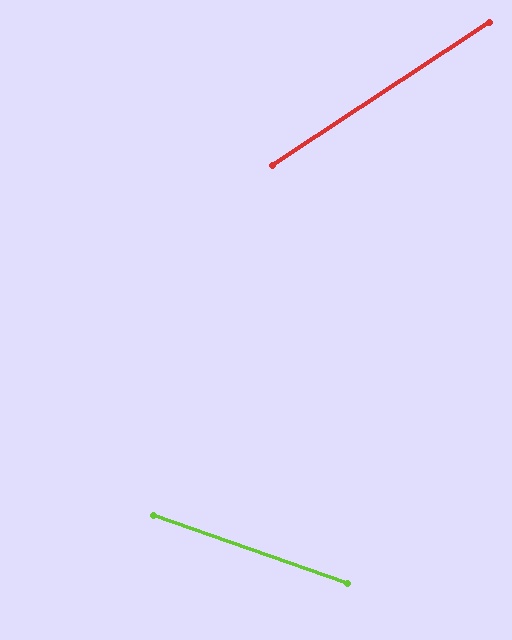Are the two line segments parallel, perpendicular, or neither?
Neither parallel nor perpendicular — they differ by about 53°.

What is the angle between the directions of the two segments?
Approximately 53 degrees.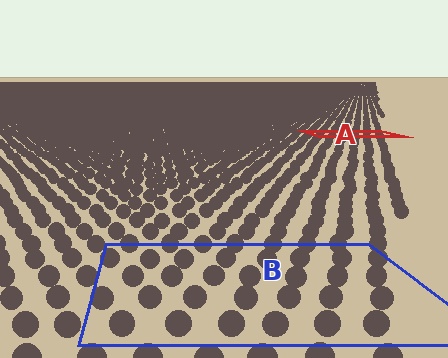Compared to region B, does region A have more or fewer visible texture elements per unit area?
Region A has more texture elements per unit area — they are packed more densely because it is farther away.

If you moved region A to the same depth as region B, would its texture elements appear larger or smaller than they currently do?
They would appear larger. At a closer depth, the same texture elements are projected at a bigger on-screen size.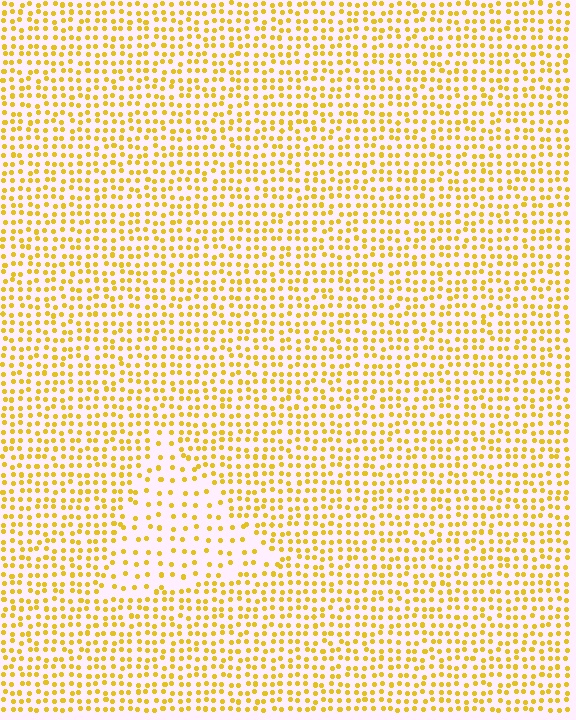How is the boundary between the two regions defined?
The boundary is defined by a change in element density (approximately 2.0x ratio). All elements are the same color, size, and shape.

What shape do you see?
I see a triangle.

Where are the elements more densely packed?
The elements are more densely packed outside the triangle boundary.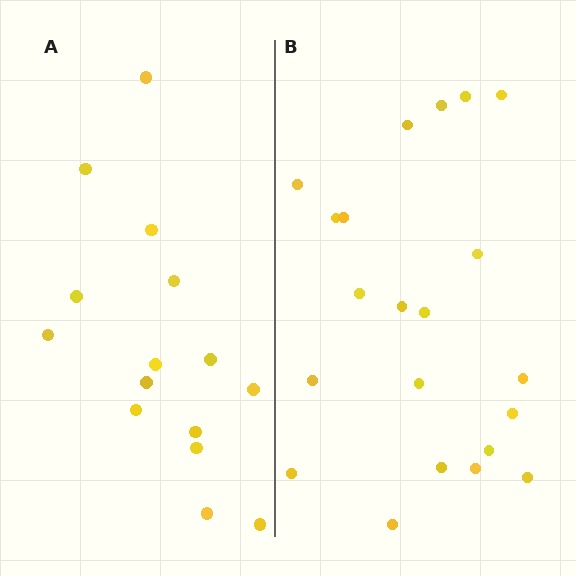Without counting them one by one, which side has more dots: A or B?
Region B (the right region) has more dots.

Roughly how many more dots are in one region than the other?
Region B has about 6 more dots than region A.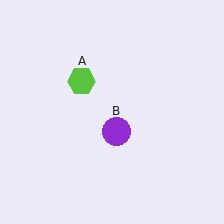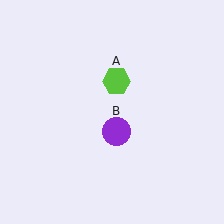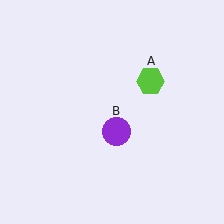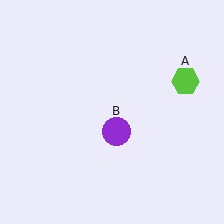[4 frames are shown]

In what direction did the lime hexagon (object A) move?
The lime hexagon (object A) moved right.